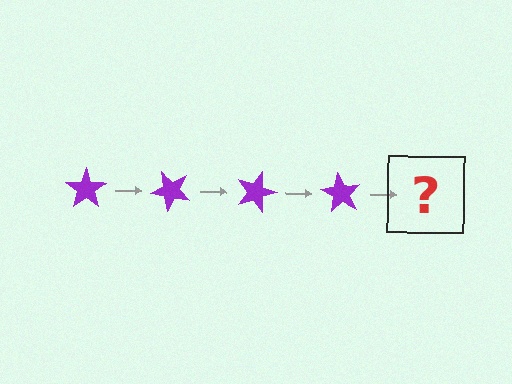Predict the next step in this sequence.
The next step is a purple star rotated 180 degrees.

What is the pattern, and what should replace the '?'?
The pattern is that the star rotates 45 degrees each step. The '?' should be a purple star rotated 180 degrees.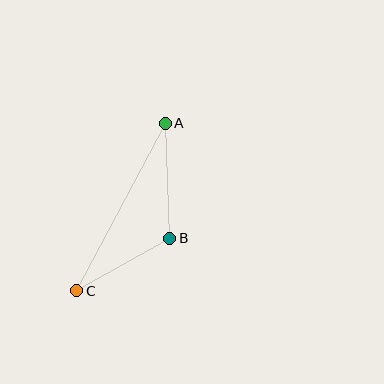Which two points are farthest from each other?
Points A and C are farthest from each other.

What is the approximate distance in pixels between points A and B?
The distance between A and B is approximately 115 pixels.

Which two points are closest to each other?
Points B and C are closest to each other.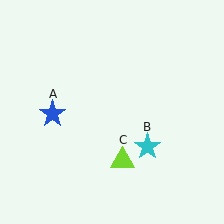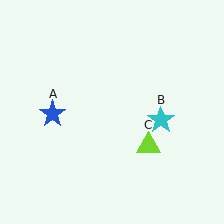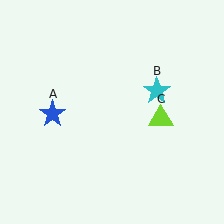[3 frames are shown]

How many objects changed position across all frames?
2 objects changed position: cyan star (object B), lime triangle (object C).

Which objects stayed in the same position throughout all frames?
Blue star (object A) remained stationary.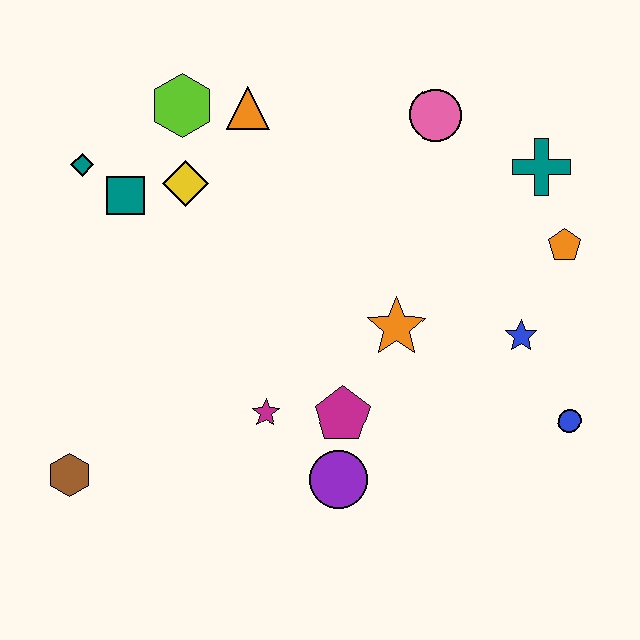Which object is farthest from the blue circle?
The teal diamond is farthest from the blue circle.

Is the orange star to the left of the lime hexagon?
No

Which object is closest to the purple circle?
The magenta pentagon is closest to the purple circle.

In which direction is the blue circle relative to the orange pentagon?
The blue circle is below the orange pentagon.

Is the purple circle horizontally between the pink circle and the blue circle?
No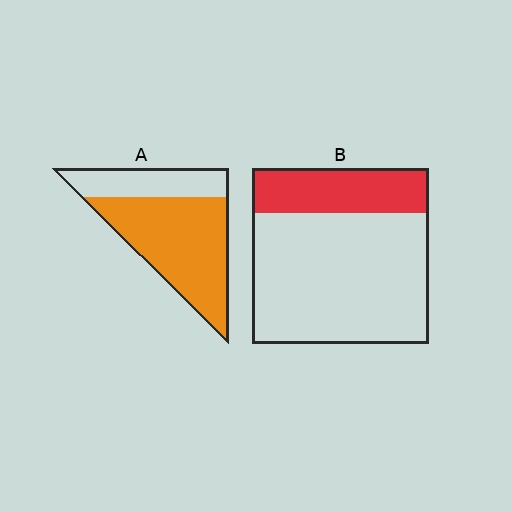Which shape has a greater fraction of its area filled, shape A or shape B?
Shape A.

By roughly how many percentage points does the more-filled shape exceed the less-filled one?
By roughly 45 percentage points (A over B).